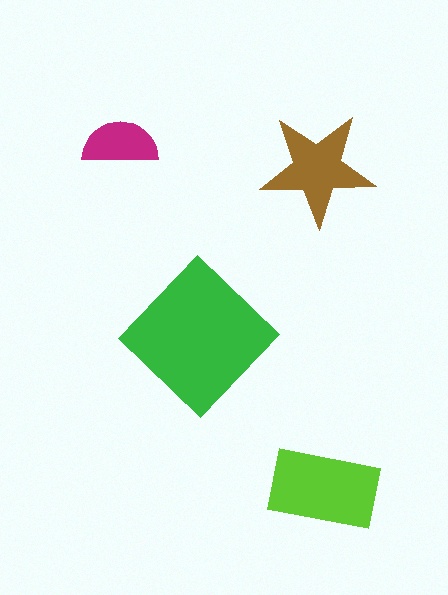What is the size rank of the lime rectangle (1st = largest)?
2nd.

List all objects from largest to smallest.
The green diamond, the lime rectangle, the brown star, the magenta semicircle.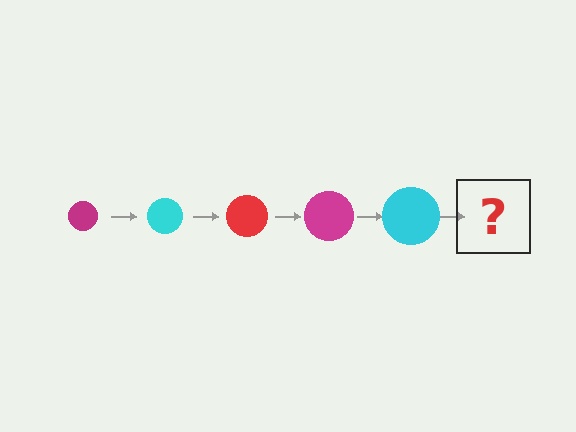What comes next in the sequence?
The next element should be a red circle, larger than the previous one.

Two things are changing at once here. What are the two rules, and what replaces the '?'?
The two rules are that the circle grows larger each step and the color cycles through magenta, cyan, and red. The '?' should be a red circle, larger than the previous one.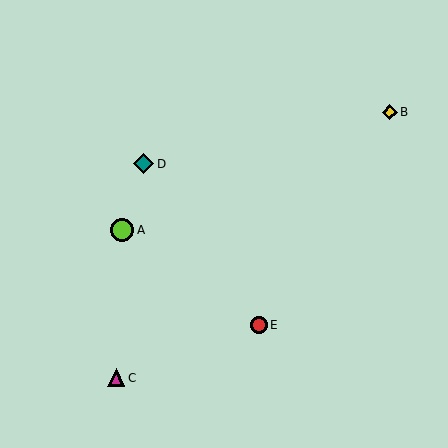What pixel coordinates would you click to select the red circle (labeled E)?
Click at (259, 325) to select the red circle E.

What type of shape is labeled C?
Shape C is a magenta triangle.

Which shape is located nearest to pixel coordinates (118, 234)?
The lime circle (labeled A) at (122, 230) is nearest to that location.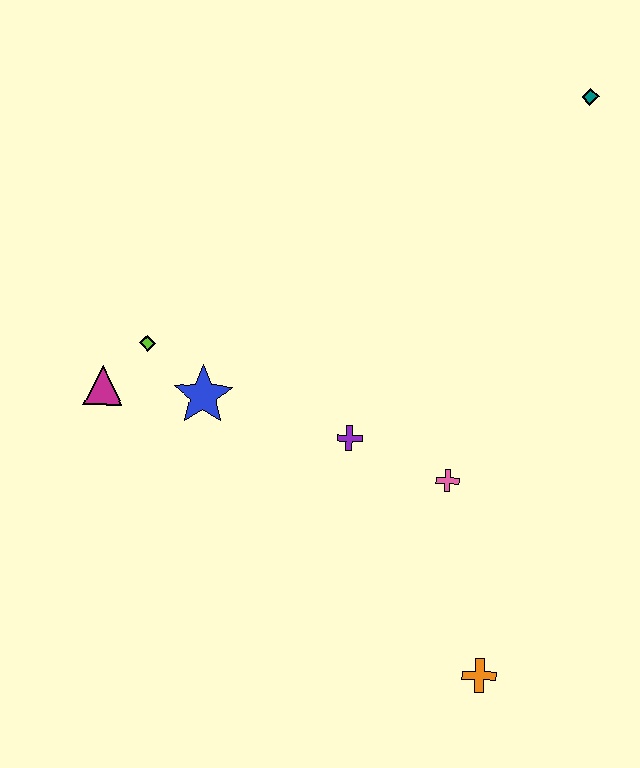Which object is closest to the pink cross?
The purple cross is closest to the pink cross.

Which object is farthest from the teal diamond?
The orange cross is farthest from the teal diamond.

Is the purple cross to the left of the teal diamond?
Yes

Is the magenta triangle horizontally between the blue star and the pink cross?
No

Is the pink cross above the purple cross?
No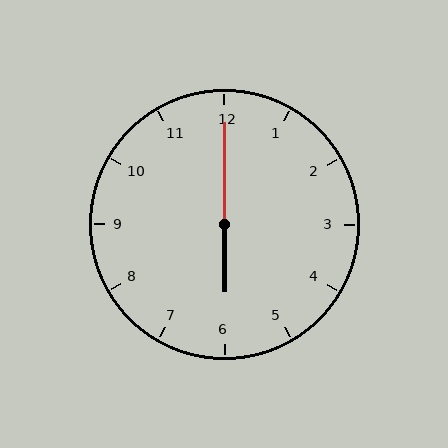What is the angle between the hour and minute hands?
Approximately 180 degrees.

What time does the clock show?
6:00.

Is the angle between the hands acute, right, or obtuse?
It is obtuse.